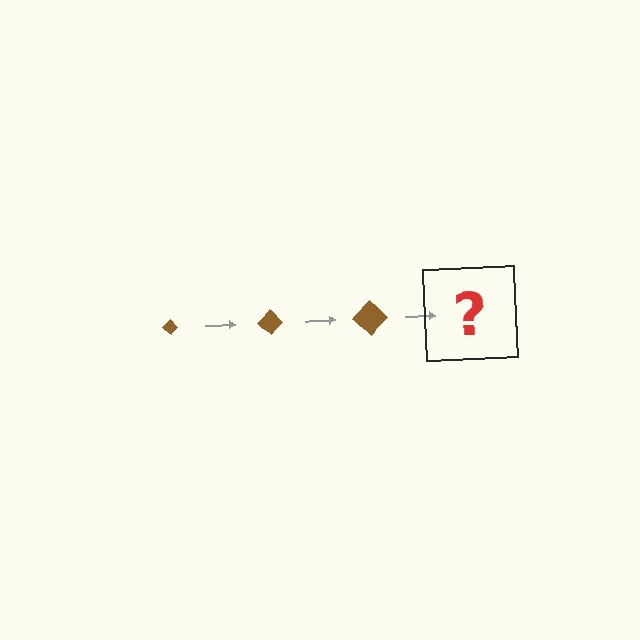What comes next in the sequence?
The next element should be a brown diamond, larger than the previous one.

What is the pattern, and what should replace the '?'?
The pattern is that the diamond gets progressively larger each step. The '?' should be a brown diamond, larger than the previous one.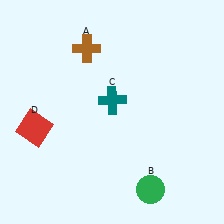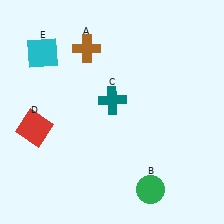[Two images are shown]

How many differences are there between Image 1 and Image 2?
There is 1 difference between the two images.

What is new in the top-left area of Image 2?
A cyan square (E) was added in the top-left area of Image 2.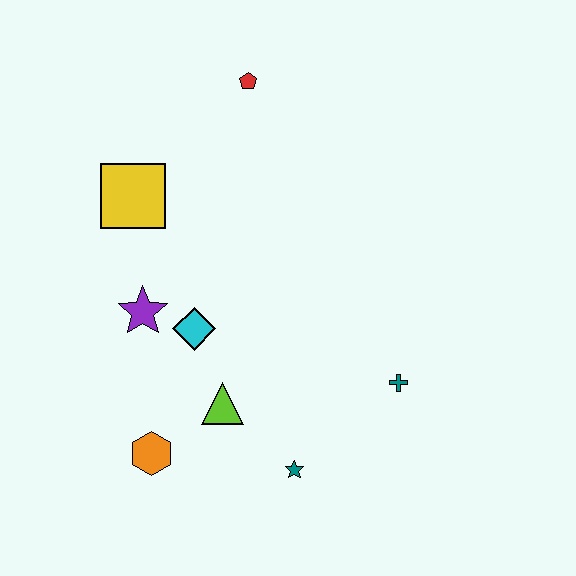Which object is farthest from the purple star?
The teal cross is farthest from the purple star.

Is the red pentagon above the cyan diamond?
Yes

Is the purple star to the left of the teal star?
Yes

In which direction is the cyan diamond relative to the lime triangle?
The cyan diamond is above the lime triangle.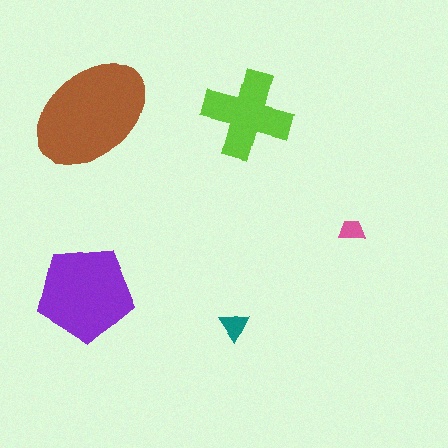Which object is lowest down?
The teal triangle is bottommost.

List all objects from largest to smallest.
The brown ellipse, the purple pentagon, the lime cross, the teal triangle, the pink trapezoid.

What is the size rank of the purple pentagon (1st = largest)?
2nd.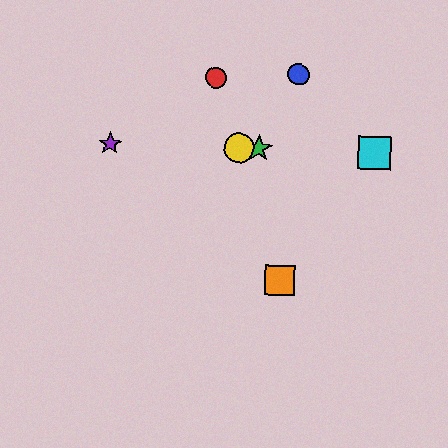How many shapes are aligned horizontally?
4 shapes (the green star, the yellow circle, the purple star, the cyan square) are aligned horizontally.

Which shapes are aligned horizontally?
The green star, the yellow circle, the purple star, the cyan square are aligned horizontally.